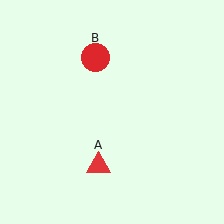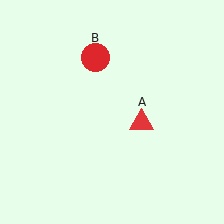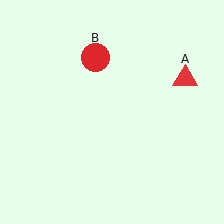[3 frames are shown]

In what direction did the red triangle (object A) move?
The red triangle (object A) moved up and to the right.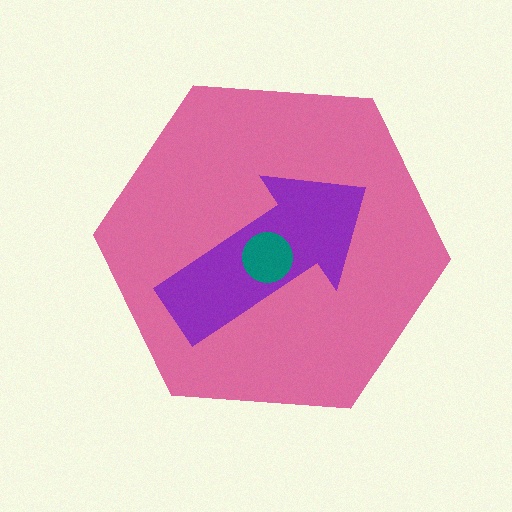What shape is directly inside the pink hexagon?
The purple arrow.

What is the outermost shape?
The pink hexagon.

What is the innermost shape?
The teal circle.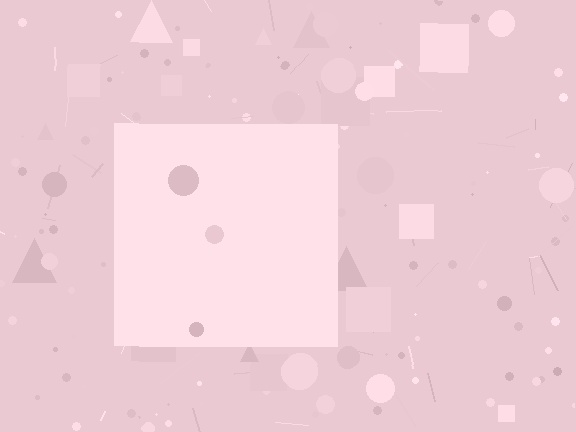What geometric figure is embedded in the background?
A square is embedded in the background.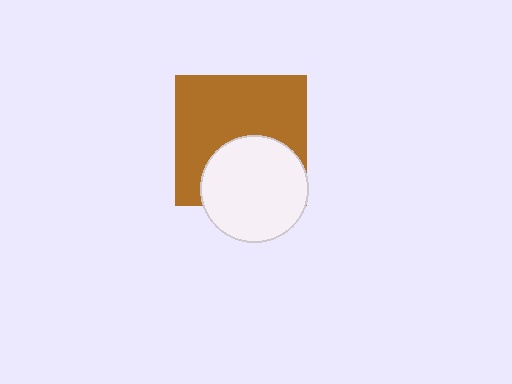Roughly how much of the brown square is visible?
About half of it is visible (roughly 63%).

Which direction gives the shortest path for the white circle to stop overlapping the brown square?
Moving down gives the shortest separation.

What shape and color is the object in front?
The object in front is a white circle.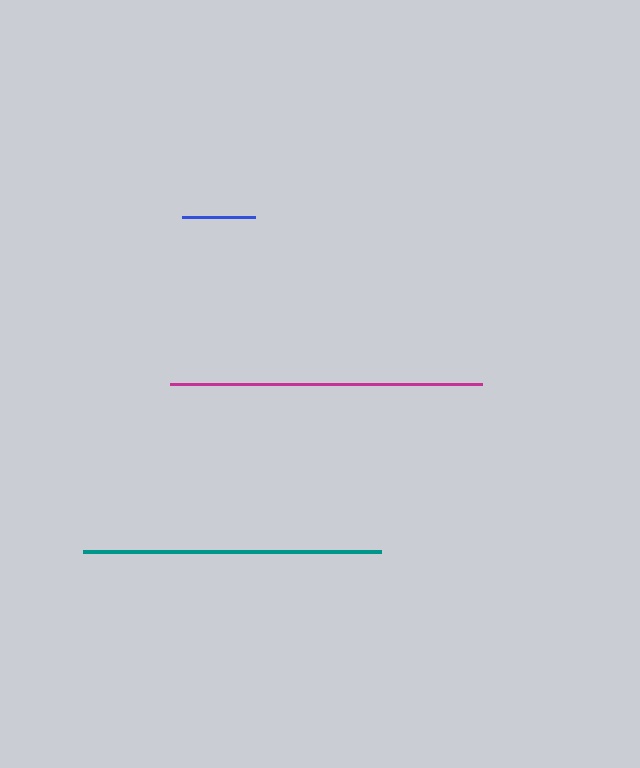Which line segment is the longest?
The magenta line is the longest at approximately 312 pixels.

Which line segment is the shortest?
The blue line is the shortest at approximately 73 pixels.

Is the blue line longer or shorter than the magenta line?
The magenta line is longer than the blue line.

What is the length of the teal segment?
The teal segment is approximately 298 pixels long.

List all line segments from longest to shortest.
From longest to shortest: magenta, teal, blue.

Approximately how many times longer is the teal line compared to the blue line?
The teal line is approximately 4.1 times the length of the blue line.